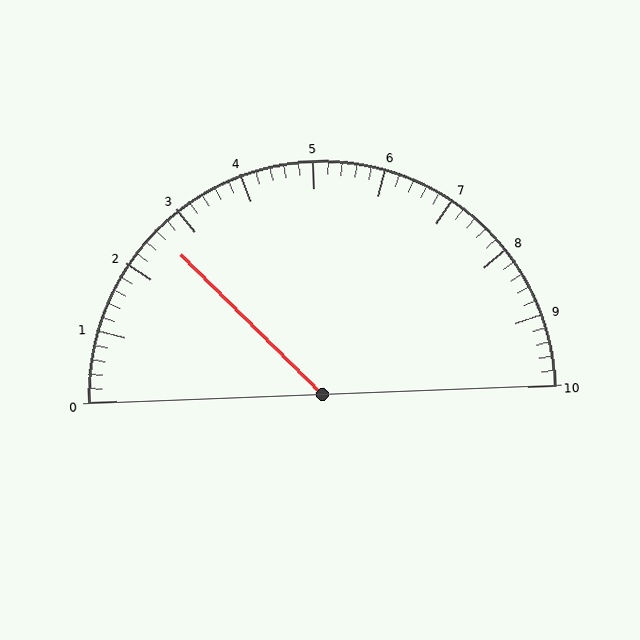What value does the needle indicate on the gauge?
The needle indicates approximately 2.6.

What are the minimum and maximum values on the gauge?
The gauge ranges from 0 to 10.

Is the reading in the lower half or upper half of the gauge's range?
The reading is in the lower half of the range (0 to 10).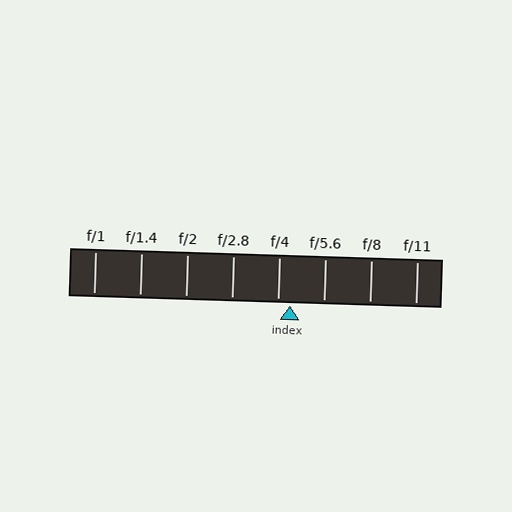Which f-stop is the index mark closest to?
The index mark is closest to f/4.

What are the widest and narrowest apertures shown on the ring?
The widest aperture shown is f/1 and the narrowest is f/11.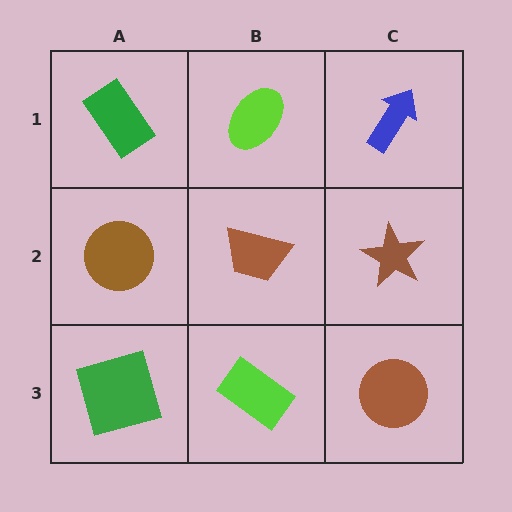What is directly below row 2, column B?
A lime rectangle.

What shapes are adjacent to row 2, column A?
A green rectangle (row 1, column A), a green square (row 3, column A), a brown trapezoid (row 2, column B).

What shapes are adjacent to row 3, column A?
A brown circle (row 2, column A), a lime rectangle (row 3, column B).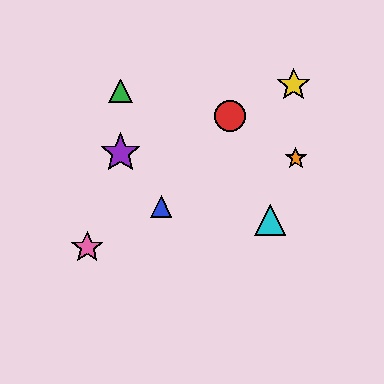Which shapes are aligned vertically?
The green triangle, the purple star are aligned vertically.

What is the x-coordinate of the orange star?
The orange star is at x≈296.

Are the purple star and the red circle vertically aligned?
No, the purple star is at x≈120 and the red circle is at x≈230.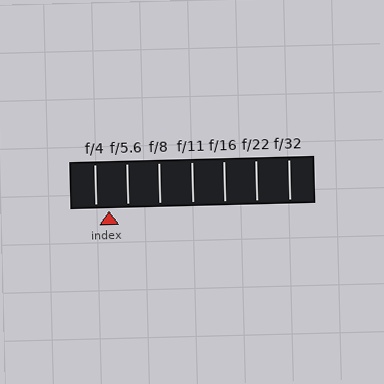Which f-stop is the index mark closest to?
The index mark is closest to f/4.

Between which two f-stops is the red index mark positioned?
The index mark is between f/4 and f/5.6.